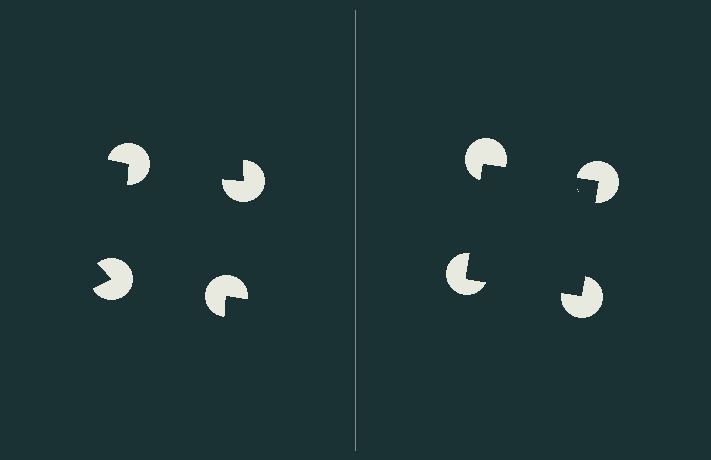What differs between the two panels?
The pac-man discs are positioned identically on both sides; only the wedge orientations differ. On the right they align to a square; on the left they are misaligned.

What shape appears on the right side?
An illusory square.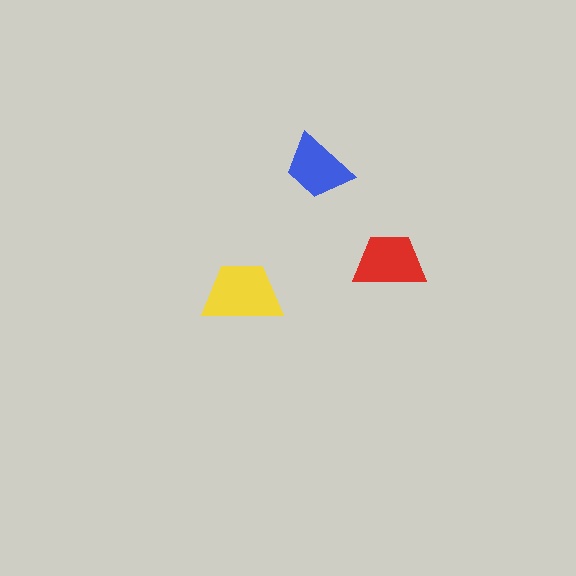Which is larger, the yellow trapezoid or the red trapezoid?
The yellow one.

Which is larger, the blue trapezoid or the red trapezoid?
The red one.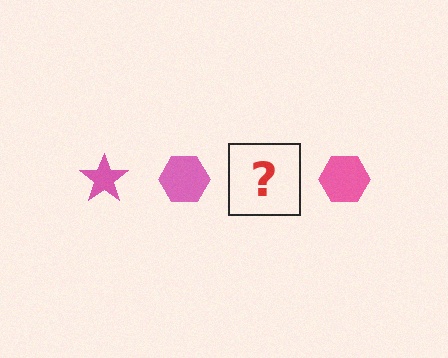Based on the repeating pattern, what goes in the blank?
The blank should be a pink star.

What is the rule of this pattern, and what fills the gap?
The rule is that the pattern cycles through star, hexagon shapes in pink. The gap should be filled with a pink star.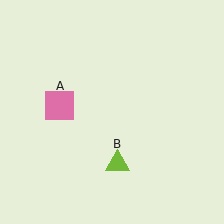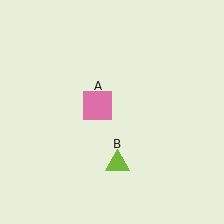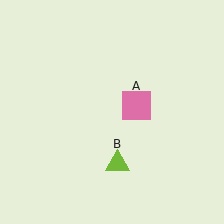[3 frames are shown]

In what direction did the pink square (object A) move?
The pink square (object A) moved right.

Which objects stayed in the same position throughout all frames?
Lime triangle (object B) remained stationary.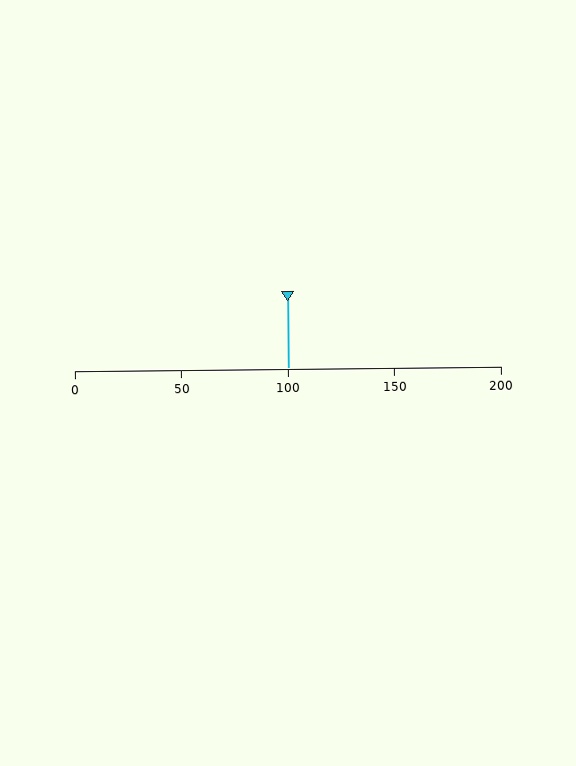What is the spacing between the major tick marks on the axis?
The major ticks are spaced 50 apart.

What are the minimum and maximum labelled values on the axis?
The axis runs from 0 to 200.